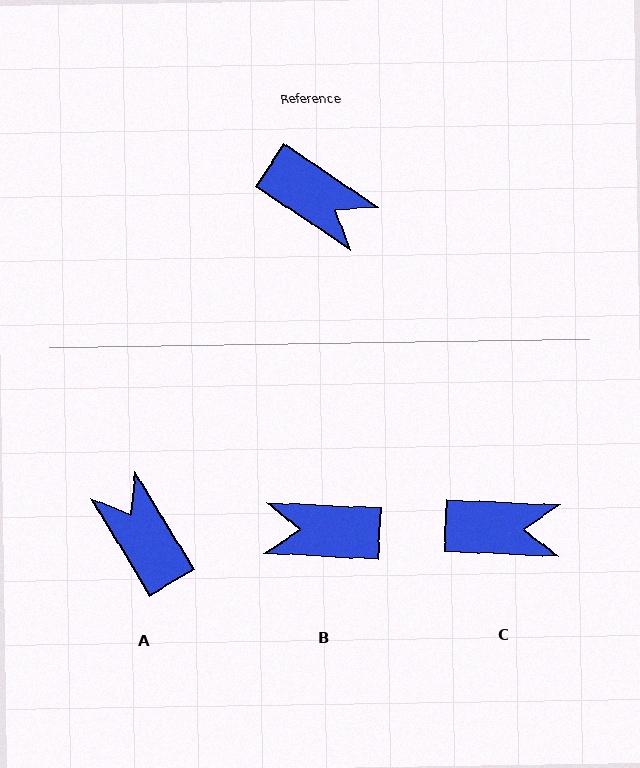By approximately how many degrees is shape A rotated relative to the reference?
Approximately 155 degrees counter-clockwise.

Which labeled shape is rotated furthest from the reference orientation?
A, about 155 degrees away.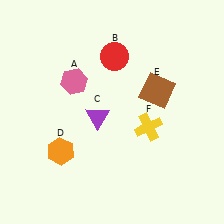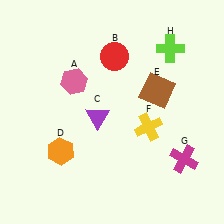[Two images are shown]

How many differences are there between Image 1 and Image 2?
There are 2 differences between the two images.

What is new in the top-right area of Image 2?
A lime cross (H) was added in the top-right area of Image 2.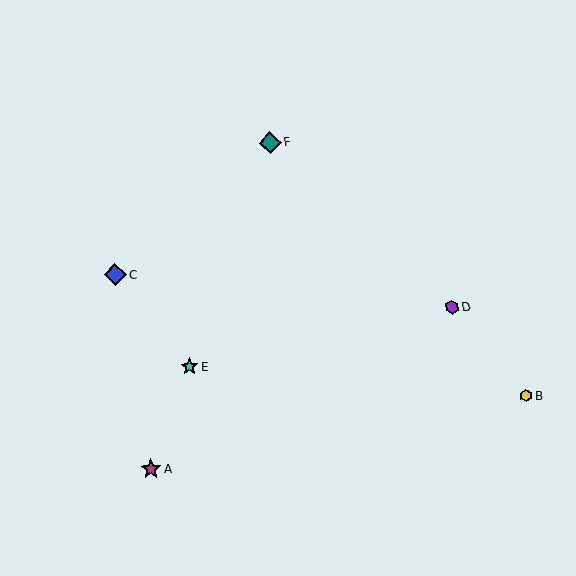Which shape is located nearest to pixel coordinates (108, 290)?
The blue diamond (labeled C) at (115, 275) is nearest to that location.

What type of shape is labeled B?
Shape B is a yellow hexagon.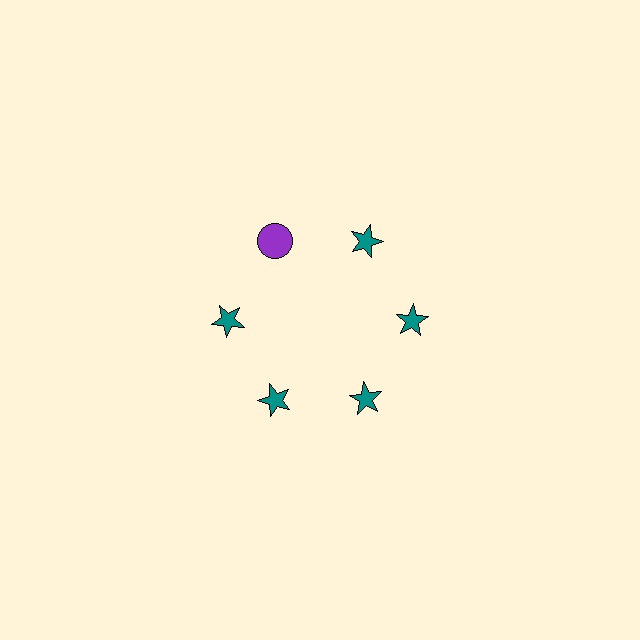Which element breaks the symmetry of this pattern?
The purple circle at roughly the 11 o'clock position breaks the symmetry. All other shapes are teal stars.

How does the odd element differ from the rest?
It differs in both color (purple instead of teal) and shape (circle instead of star).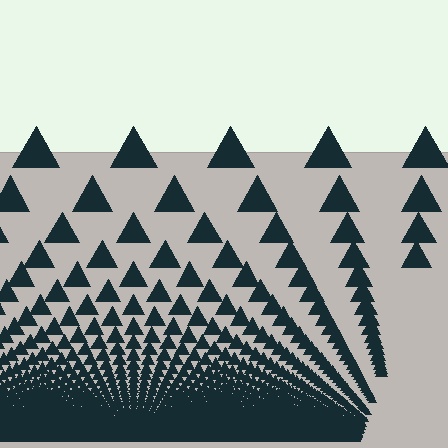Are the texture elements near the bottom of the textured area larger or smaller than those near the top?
Smaller. The gradient is inverted — elements near the bottom are smaller and denser.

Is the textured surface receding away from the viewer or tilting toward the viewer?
The surface appears to tilt toward the viewer. Texture elements get larger and sparser toward the top.